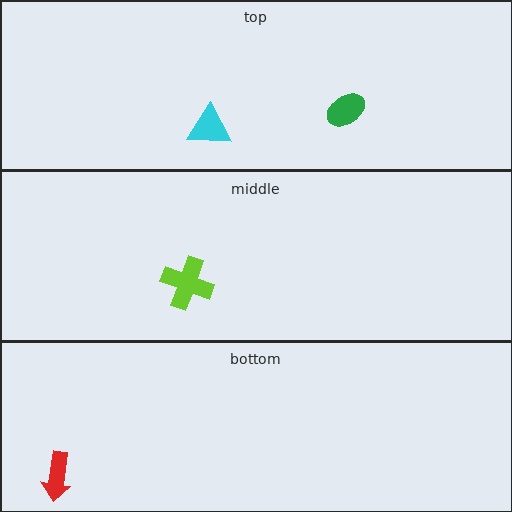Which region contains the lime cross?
The middle region.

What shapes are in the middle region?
The lime cross.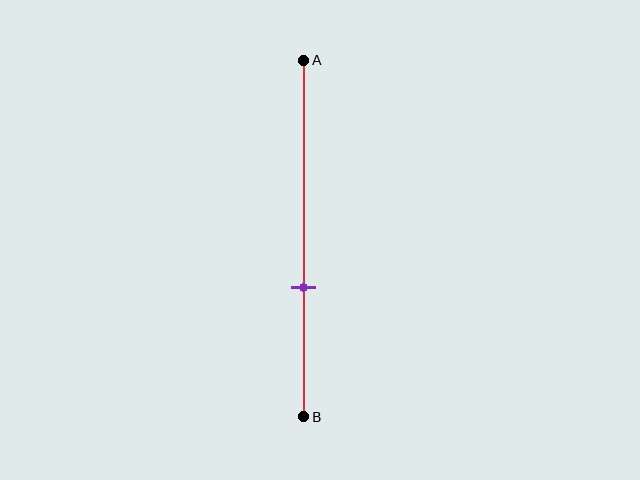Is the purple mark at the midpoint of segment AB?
No, the mark is at about 65% from A, not at the 50% midpoint.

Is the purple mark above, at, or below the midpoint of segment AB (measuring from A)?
The purple mark is below the midpoint of segment AB.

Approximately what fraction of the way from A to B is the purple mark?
The purple mark is approximately 65% of the way from A to B.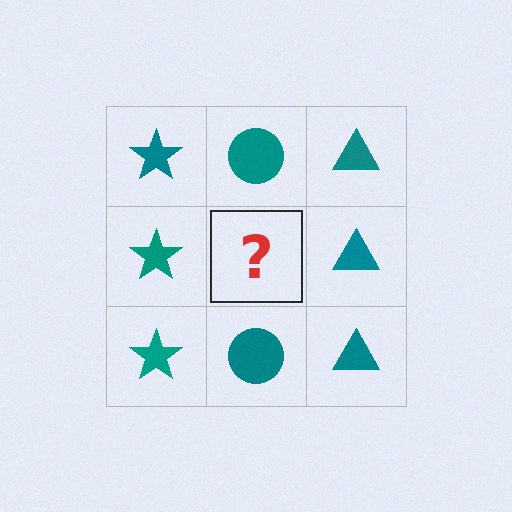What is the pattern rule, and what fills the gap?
The rule is that each column has a consistent shape. The gap should be filled with a teal circle.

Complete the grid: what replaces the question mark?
The question mark should be replaced with a teal circle.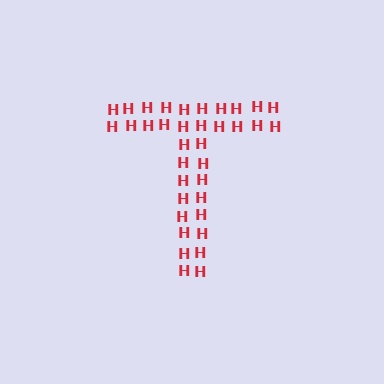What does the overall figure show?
The overall figure shows the letter T.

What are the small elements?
The small elements are letter H's.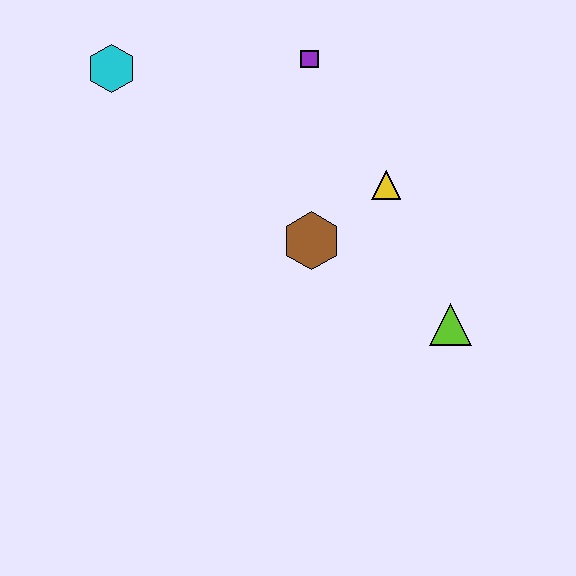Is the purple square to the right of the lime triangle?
No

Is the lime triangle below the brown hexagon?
Yes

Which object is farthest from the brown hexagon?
The cyan hexagon is farthest from the brown hexagon.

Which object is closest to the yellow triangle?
The brown hexagon is closest to the yellow triangle.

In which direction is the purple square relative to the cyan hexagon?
The purple square is to the right of the cyan hexagon.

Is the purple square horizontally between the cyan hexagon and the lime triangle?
Yes